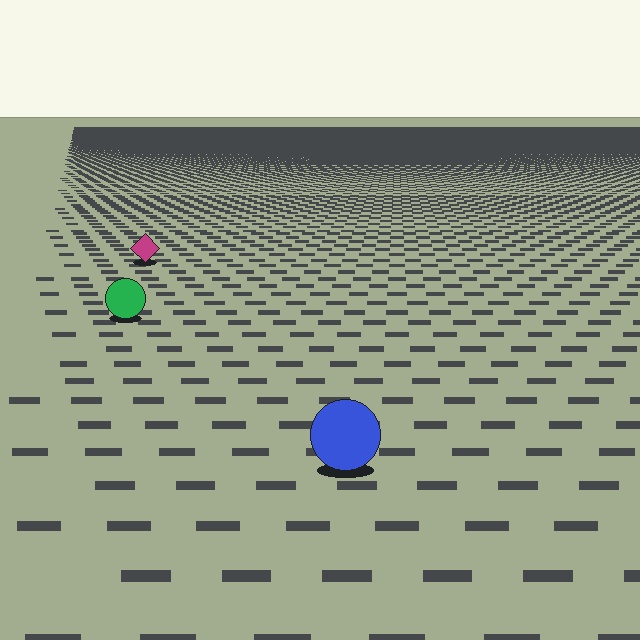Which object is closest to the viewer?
The blue circle is closest. The texture marks near it are larger and more spread out.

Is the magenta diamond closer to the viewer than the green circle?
No. The green circle is closer — you can tell from the texture gradient: the ground texture is coarser near it.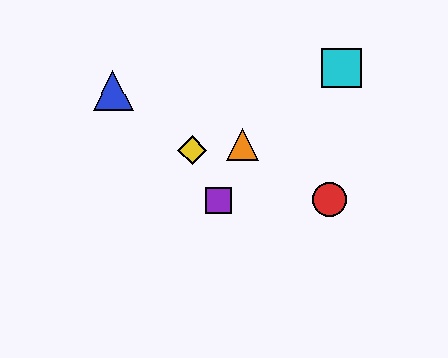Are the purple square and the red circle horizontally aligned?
Yes, both are at y≈201.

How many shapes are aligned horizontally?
3 shapes (the red circle, the green triangle, the purple square) are aligned horizontally.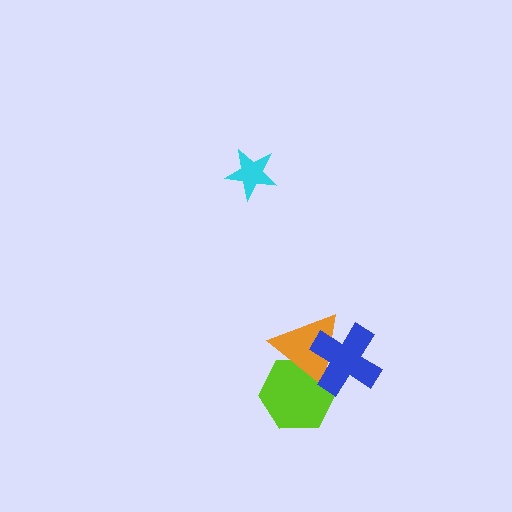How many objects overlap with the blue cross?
2 objects overlap with the blue cross.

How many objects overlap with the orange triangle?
2 objects overlap with the orange triangle.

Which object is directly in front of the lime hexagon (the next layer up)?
The orange triangle is directly in front of the lime hexagon.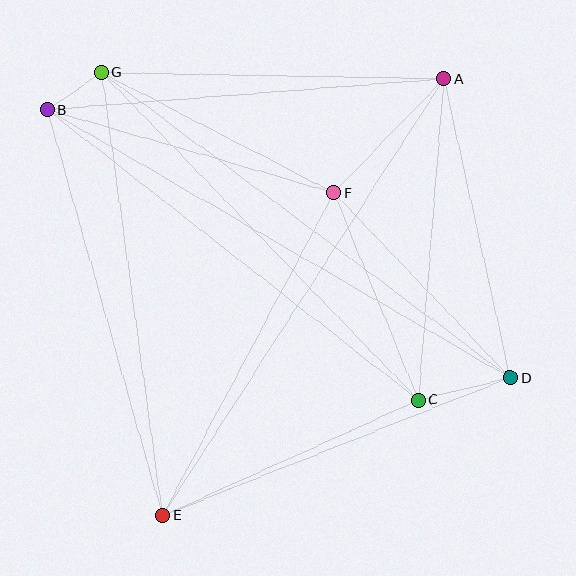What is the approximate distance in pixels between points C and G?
The distance between C and G is approximately 456 pixels.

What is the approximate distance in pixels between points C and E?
The distance between C and E is approximately 280 pixels.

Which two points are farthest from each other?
Points B and D are farthest from each other.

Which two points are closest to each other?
Points B and G are closest to each other.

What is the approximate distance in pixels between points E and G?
The distance between E and G is approximately 447 pixels.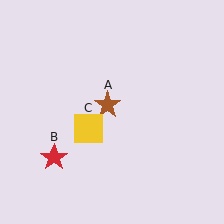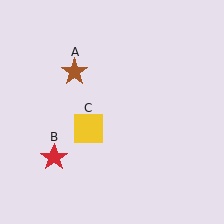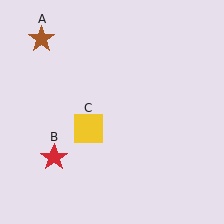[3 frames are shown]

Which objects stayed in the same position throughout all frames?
Red star (object B) and yellow square (object C) remained stationary.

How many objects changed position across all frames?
1 object changed position: brown star (object A).